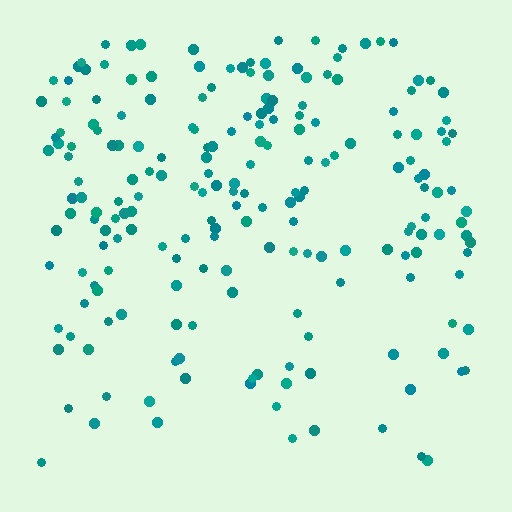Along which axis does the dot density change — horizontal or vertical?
Vertical.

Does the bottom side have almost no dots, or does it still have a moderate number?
Still a moderate number, just noticeably fewer than the top.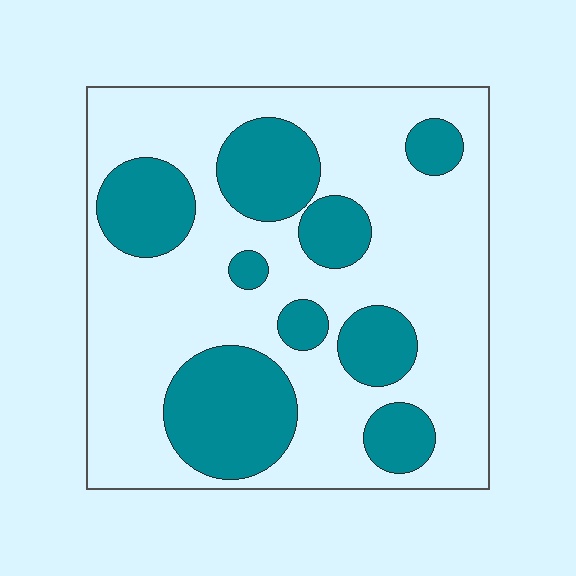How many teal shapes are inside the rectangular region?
9.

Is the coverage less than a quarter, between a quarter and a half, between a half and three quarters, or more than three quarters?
Between a quarter and a half.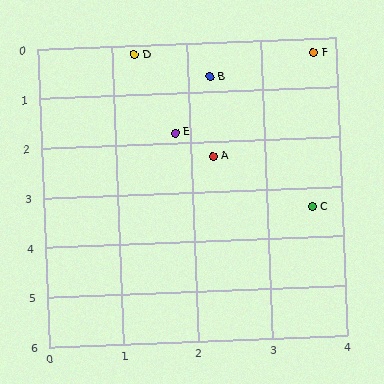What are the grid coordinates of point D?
Point D is at approximately (1.3, 0.2).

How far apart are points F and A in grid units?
Points F and A are about 2.4 grid units apart.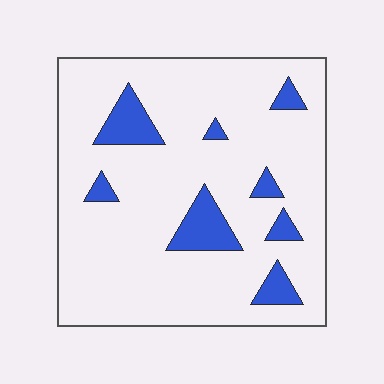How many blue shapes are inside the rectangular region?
8.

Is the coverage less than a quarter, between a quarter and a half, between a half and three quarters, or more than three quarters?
Less than a quarter.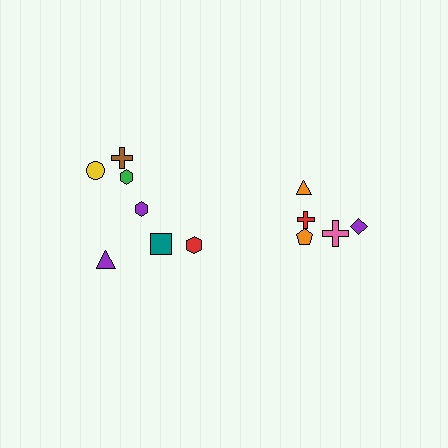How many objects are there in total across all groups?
There are 12 objects.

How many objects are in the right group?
There are 5 objects.